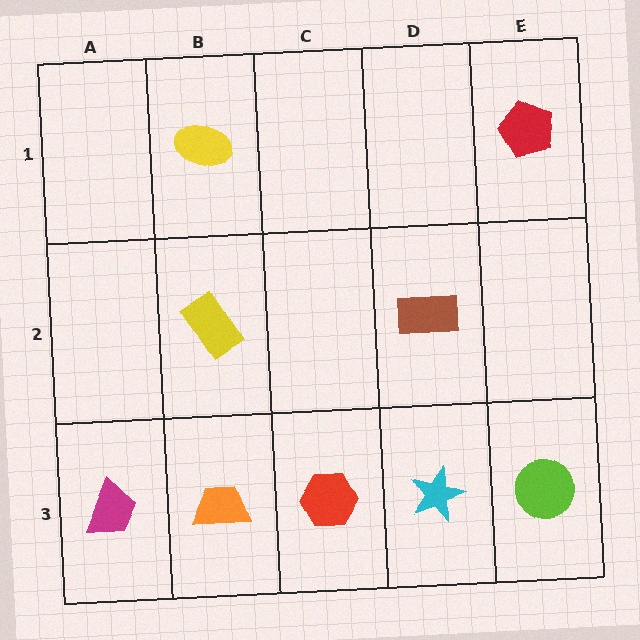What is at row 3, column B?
An orange trapezoid.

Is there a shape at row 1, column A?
No, that cell is empty.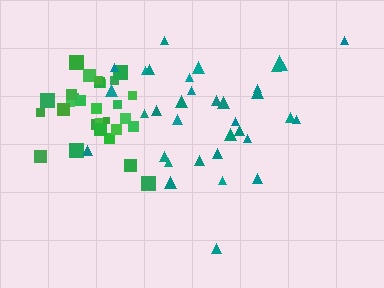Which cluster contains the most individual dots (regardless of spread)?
Teal (35).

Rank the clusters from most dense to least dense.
green, teal.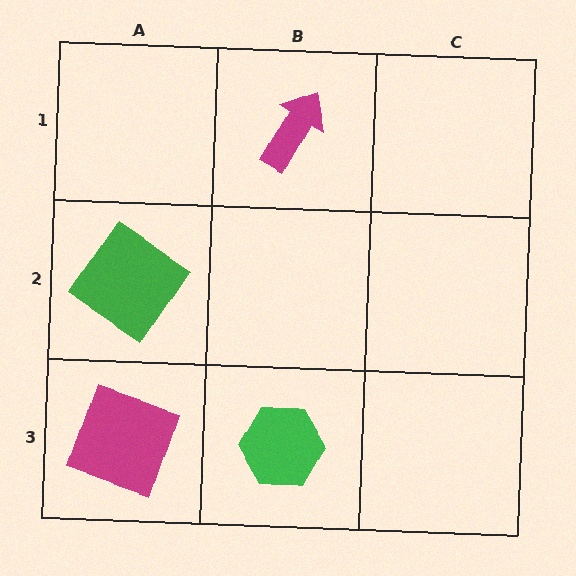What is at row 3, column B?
A green hexagon.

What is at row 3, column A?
A magenta square.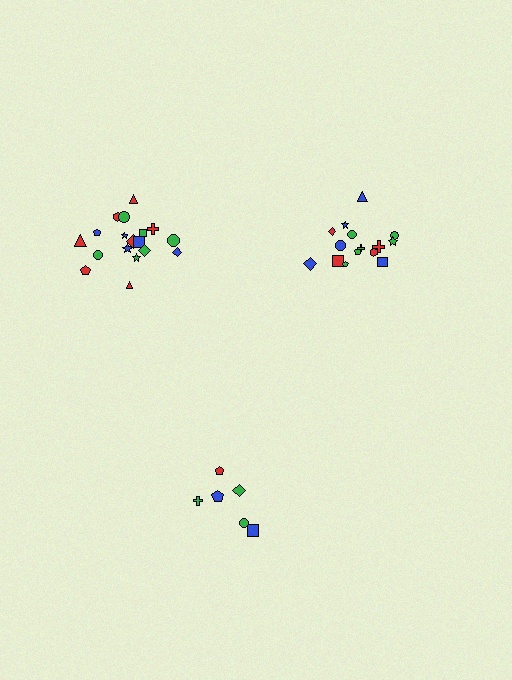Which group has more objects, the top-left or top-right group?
The top-left group.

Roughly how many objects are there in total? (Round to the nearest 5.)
Roughly 40 objects in total.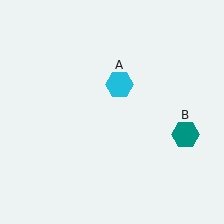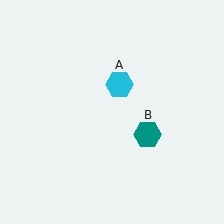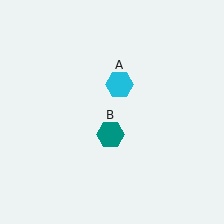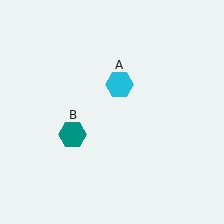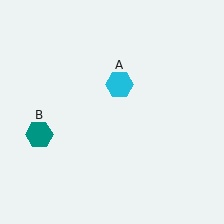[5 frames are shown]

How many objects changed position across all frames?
1 object changed position: teal hexagon (object B).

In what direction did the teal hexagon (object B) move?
The teal hexagon (object B) moved left.